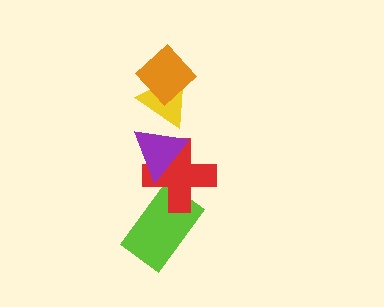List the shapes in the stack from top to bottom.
From top to bottom: the orange diamond, the yellow triangle, the purple triangle, the red cross, the lime rectangle.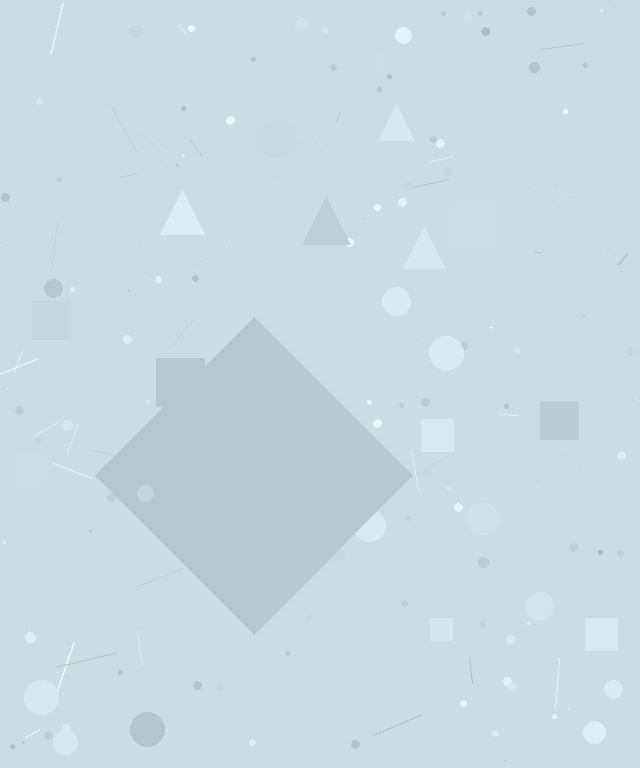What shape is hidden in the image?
A diamond is hidden in the image.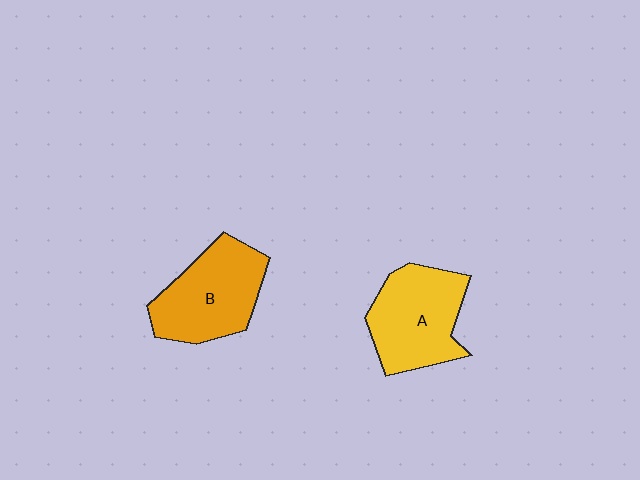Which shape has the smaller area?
Shape A (yellow).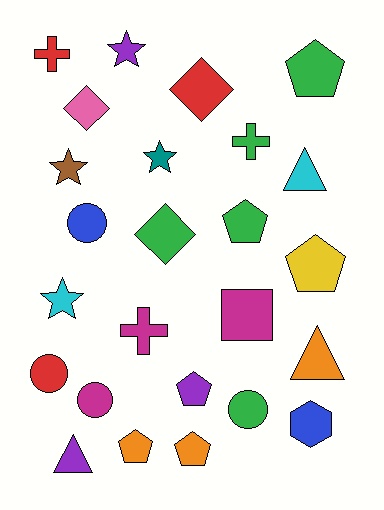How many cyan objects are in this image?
There are 2 cyan objects.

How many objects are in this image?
There are 25 objects.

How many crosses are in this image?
There are 3 crosses.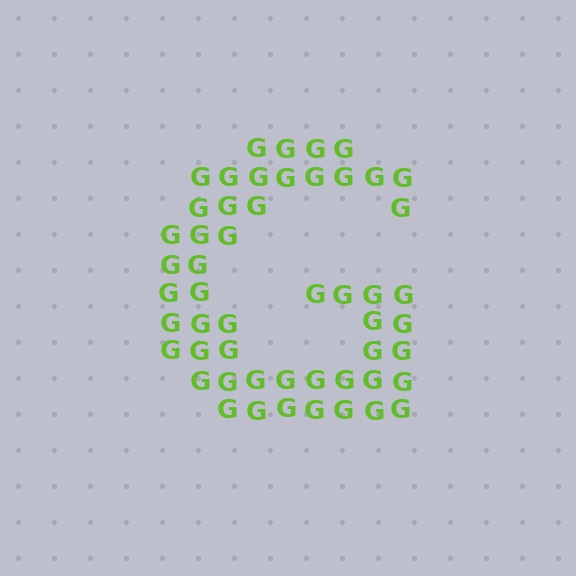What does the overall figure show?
The overall figure shows the letter G.